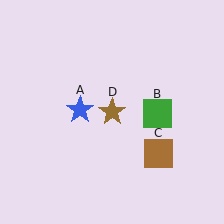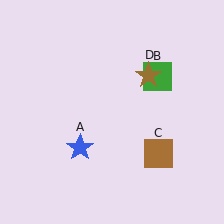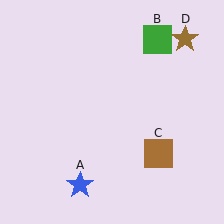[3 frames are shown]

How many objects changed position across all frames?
3 objects changed position: blue star (object A), green square (object B), brown star (object D).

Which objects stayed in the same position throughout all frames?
Brown square (object C) remained stationary.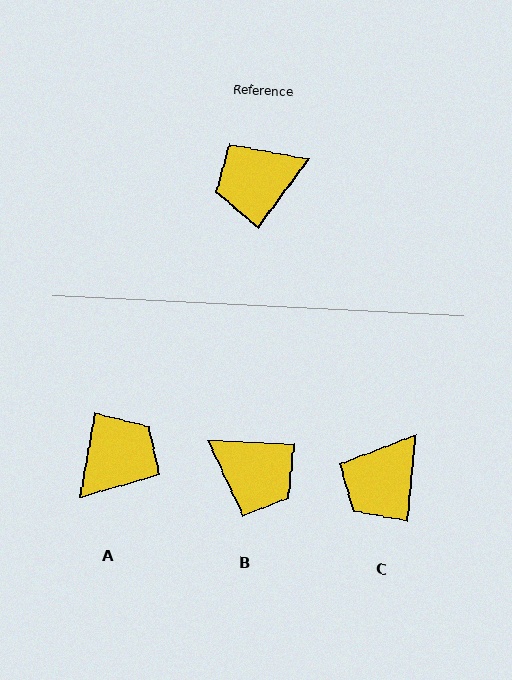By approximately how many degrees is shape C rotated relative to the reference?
Approximately 31 degrees counter-clockwise.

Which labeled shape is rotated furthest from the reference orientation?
A, about 153 degrees away.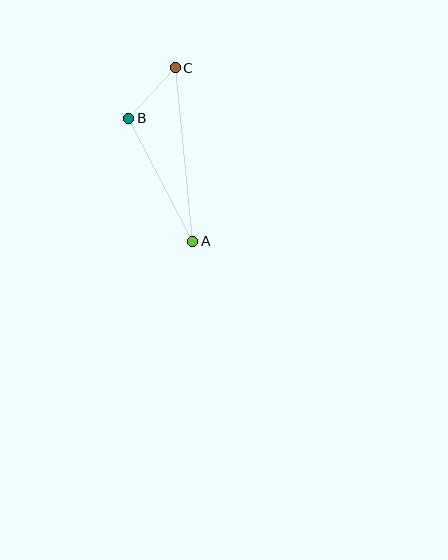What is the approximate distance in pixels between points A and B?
The distance between A and B is approximately 139 pixels.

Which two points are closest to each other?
Points B and C are closest to each other.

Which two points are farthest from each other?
Points A and C are farthest from each other.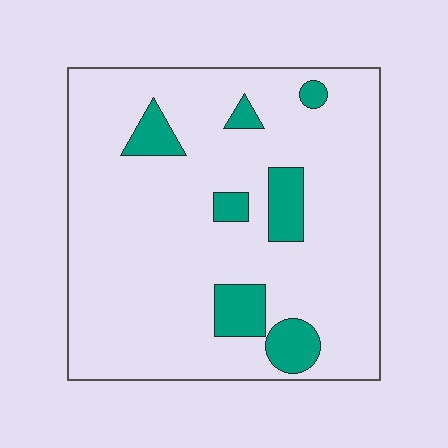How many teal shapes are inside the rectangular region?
7.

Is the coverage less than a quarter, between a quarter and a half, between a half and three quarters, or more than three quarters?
Less than a quarter.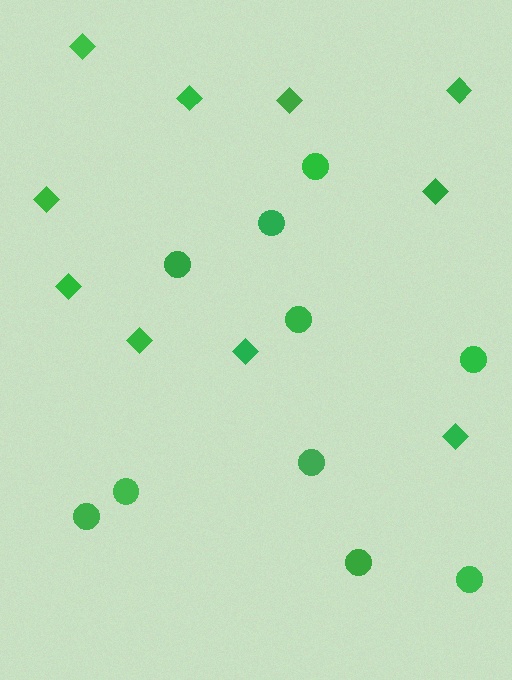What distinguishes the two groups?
There are 2 groups: one group of diamonds (10) and one group of circles (10).